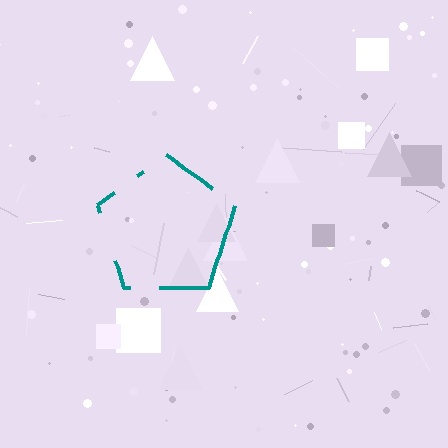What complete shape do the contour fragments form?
The contour fragments form a pentagon.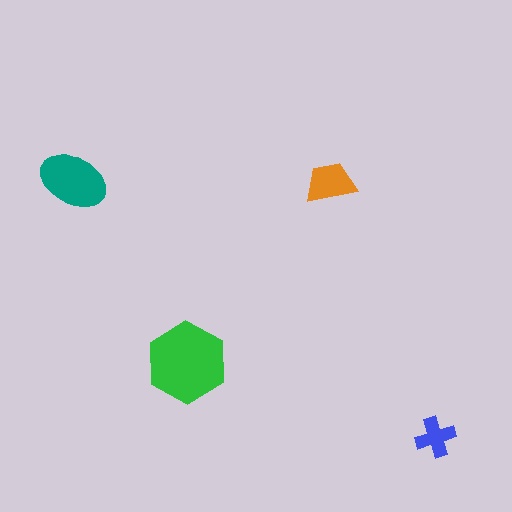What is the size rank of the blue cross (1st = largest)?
4th.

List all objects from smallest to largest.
The blue cross, the orange trapezoid, the teal ellipse, the green hexagon.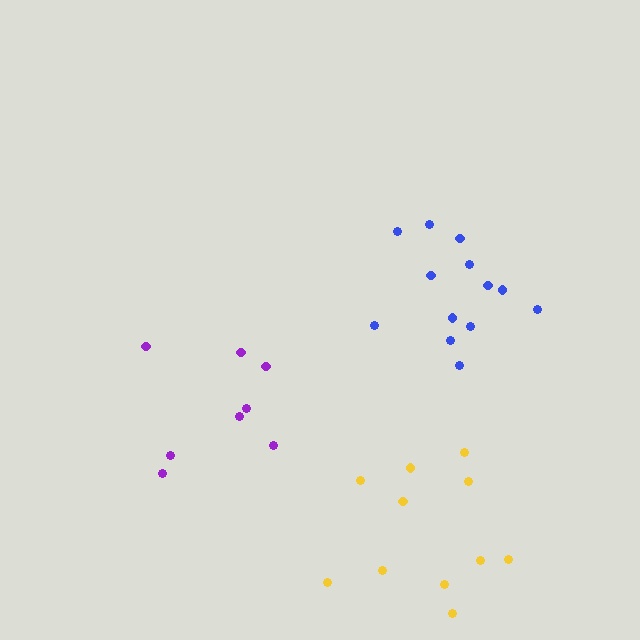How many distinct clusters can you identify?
There are 3 distinct clusters.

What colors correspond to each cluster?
The clusters are colored: purple, blue, yellow.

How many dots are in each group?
Group 1: 8 dots, Group 2: 13 dots, Group 3: 11 dots (32 total).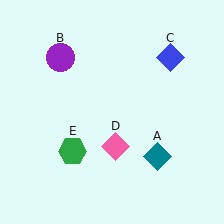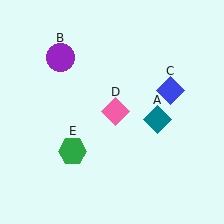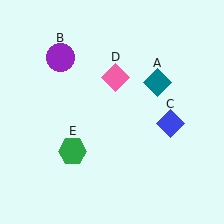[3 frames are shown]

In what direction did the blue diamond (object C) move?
The blue diamond (object C) moved down.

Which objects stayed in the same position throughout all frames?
Purple circle (object B) and green hexagon (object E) remained stationary.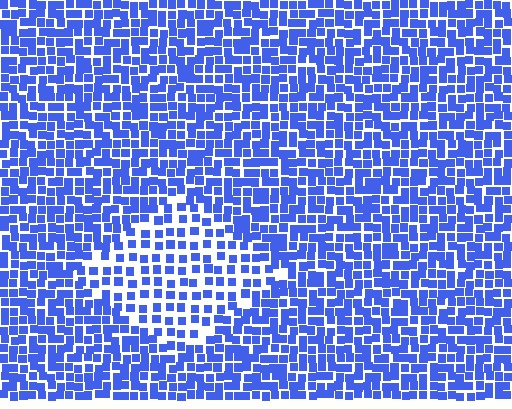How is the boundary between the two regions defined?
The boundary is defined by a change in element density (approximately 1.8x ratio). All elements are the same color, size, and shape.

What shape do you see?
I see a diamond.